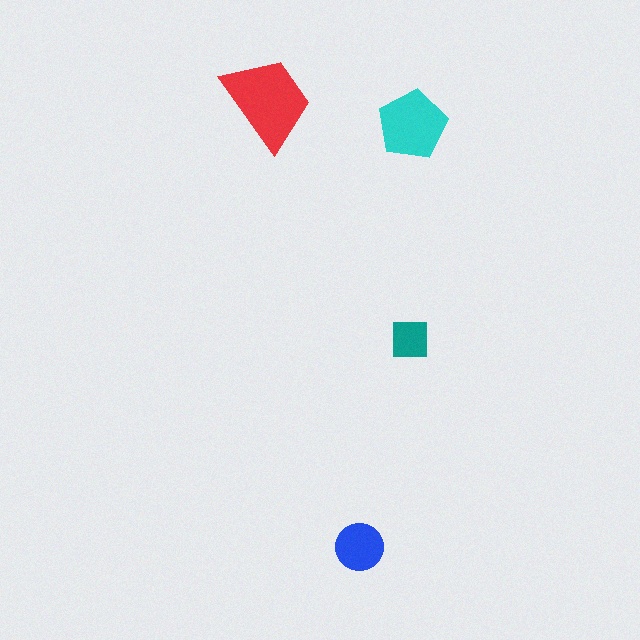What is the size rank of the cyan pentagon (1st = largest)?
2nd.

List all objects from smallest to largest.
The teal square, the blue circle, the cyan pentagon, the red trapezoid.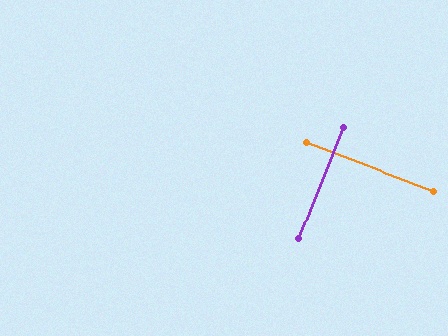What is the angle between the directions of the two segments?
Approximately 89 degrees.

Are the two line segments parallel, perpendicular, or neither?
Perpendicular — they meet at approximately 89°.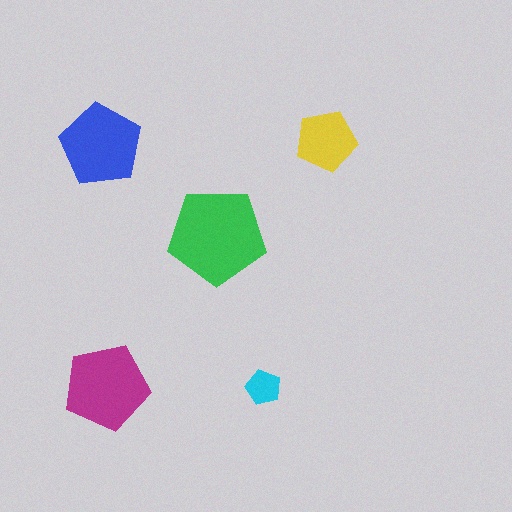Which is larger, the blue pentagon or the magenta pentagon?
The magenta one.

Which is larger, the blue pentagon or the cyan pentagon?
The blue one.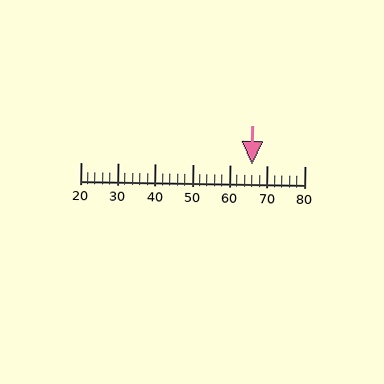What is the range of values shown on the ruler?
The ruler shows values from 20 to 80.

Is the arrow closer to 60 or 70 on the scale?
The arrow is closer to 70.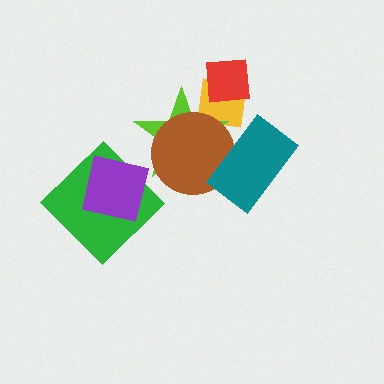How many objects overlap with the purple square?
1 object overlaps with the purple square.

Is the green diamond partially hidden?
Yes, it is partially covered by another shape.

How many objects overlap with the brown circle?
3 objects overlap with the brown circle.